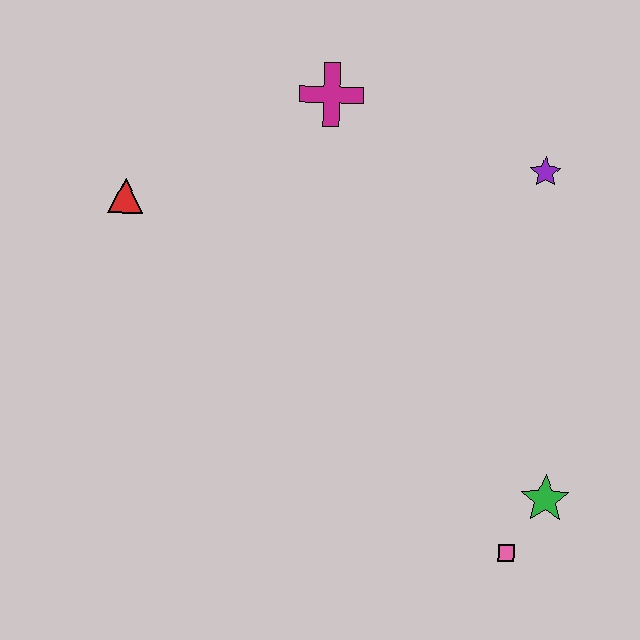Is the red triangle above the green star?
Yes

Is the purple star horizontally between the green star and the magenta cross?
Yes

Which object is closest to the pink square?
The green star is closest to the pink square.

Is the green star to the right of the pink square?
Yes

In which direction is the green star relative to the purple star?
The green star is below the purple star.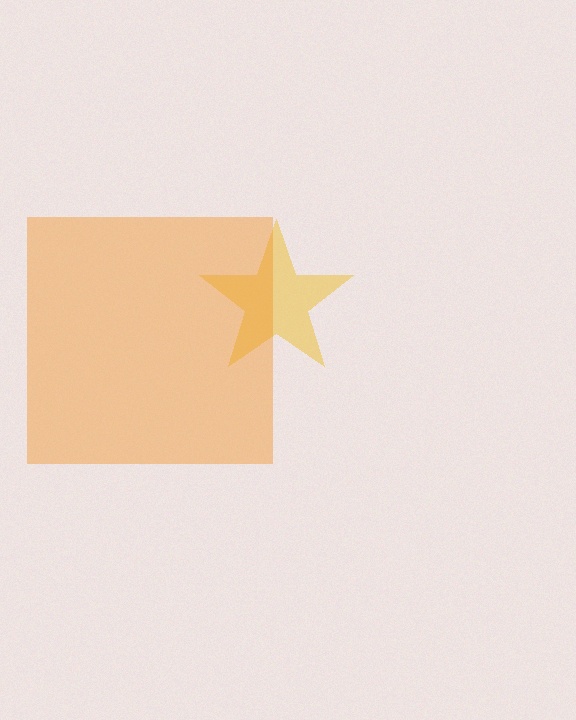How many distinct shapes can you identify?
There are 2 distinct shapes: a yellow star, an orange square.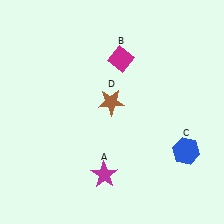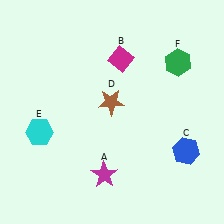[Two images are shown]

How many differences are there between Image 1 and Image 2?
There are 2 differences between the two images.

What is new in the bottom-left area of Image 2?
A cyan hexagon (E) was added in the bottom-left area of Image 2.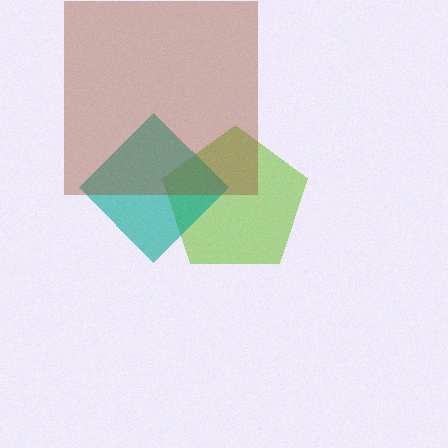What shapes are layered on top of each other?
The layered shapes are: a lime pentagon, a teal diamond, a brown square.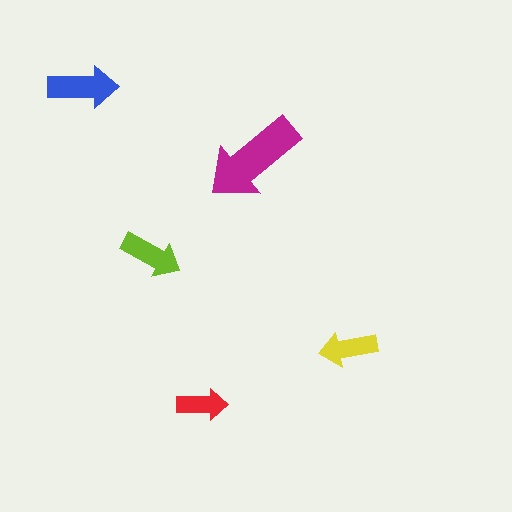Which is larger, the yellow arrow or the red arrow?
The yellow one.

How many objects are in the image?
There are 5 objects in the image.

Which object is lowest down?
The red arrow is bottommost.